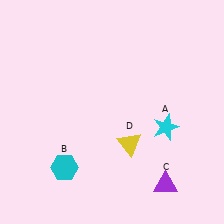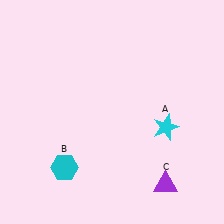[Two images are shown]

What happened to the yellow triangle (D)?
The yellow triangle (D) was removed in Image 2. It was in the bottom-right area of Image 1.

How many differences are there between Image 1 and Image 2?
There is 1 difference between the two images.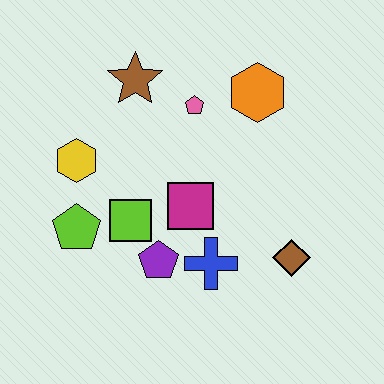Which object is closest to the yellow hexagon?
The lime pentagon is closest to the yellow hexagon.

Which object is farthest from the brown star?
The brown diamond is farthest from the brown star.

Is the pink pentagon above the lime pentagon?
Yes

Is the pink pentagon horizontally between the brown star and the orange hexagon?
Yes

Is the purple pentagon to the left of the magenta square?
Yes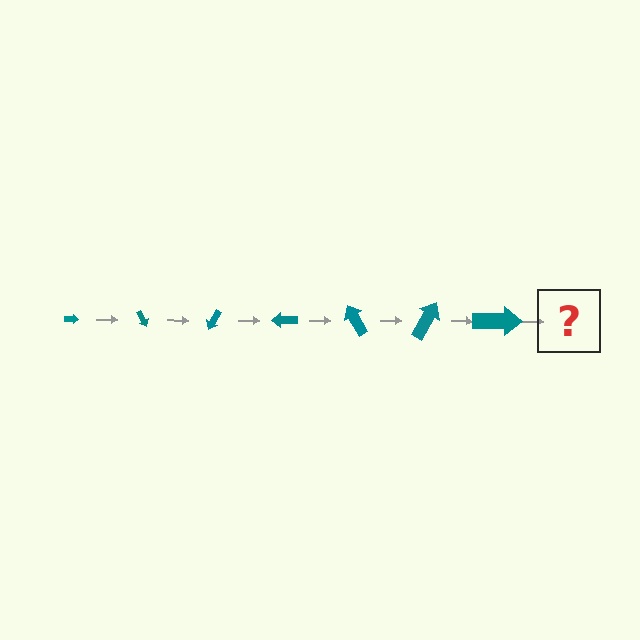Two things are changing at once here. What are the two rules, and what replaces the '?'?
The two rules are that the arrow grows larger each step and it rotates 60 degrees each step. The '?' should be an arrow, larger than the previous one and rotated 420 degrees from the start.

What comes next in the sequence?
The next element should be an arrow, larger than the previous one and rotated 420 degrees from the start.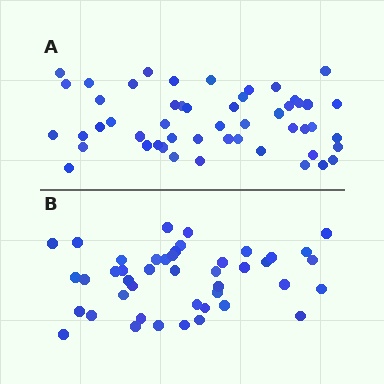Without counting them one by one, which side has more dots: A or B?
Region A (the top region) has more dots.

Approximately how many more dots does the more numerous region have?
Region A has roughly 8 or so more dots than region B.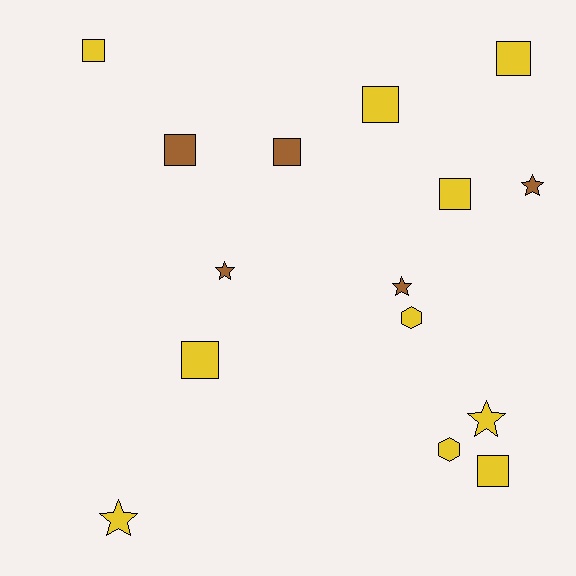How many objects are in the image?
There are 15 objects.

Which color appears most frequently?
Yellow, with 10 objects.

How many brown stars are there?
There are 3 brown stars.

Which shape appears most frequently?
Square, with 8 objects.